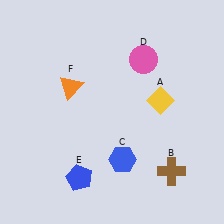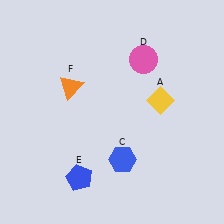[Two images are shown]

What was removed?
The brown cross (B) was removed in Image 2.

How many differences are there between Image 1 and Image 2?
There is 1 difference between the two images.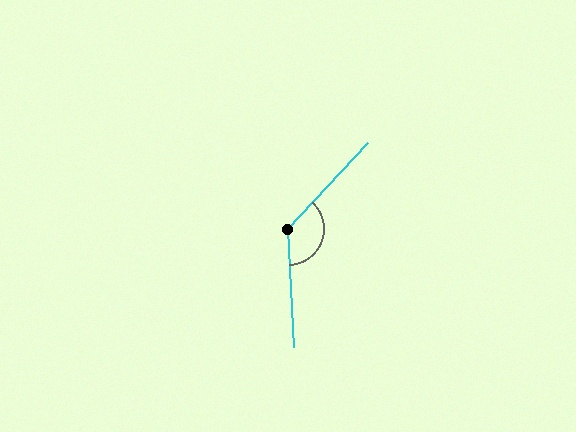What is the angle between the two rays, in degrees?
Approximately 134 degrees.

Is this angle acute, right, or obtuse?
It is obtuse.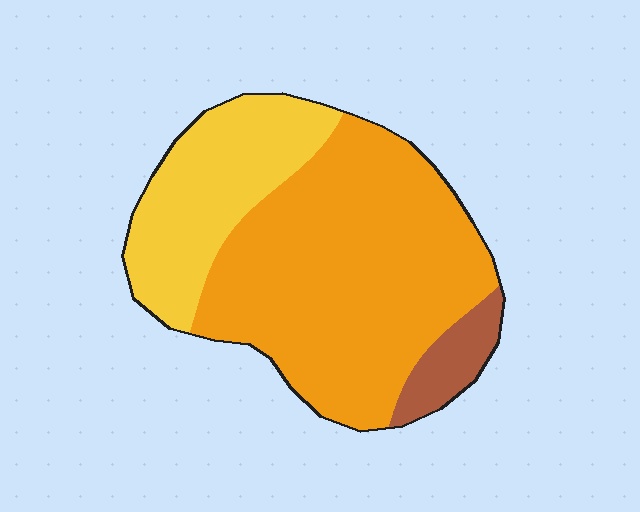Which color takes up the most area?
Orange, at roughly 65%.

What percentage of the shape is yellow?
Yellow covers around 30% of the shape.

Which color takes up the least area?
Brown, at roughly 10%.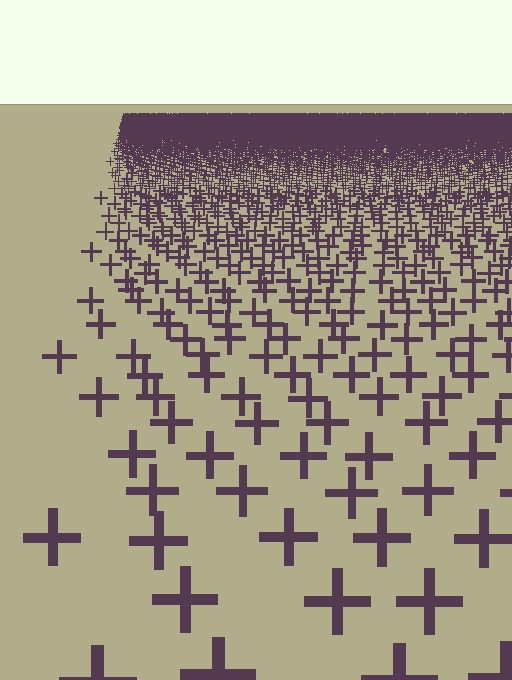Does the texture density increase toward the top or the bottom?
Density increases toward the top.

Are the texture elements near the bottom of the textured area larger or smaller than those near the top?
Larger. Near the bottom, elements are closer to the viewer and appear at a bigger on-screen size.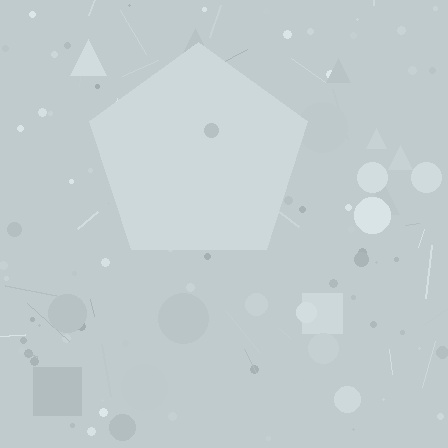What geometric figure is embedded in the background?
A pentagon is embedded in the background.